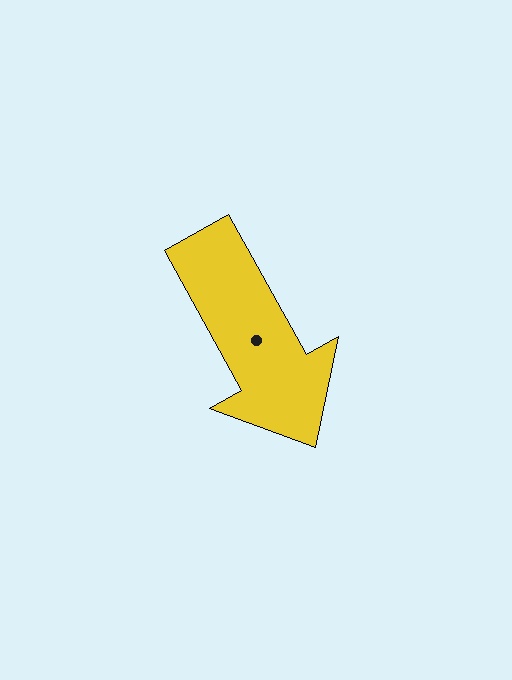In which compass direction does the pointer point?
Southeast.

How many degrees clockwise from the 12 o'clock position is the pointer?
Approximately 151 degrees.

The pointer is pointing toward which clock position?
Roughly 5 o'clock.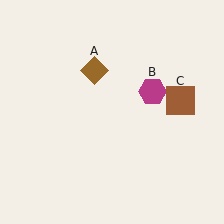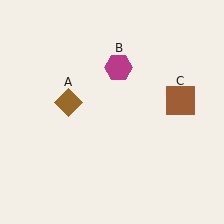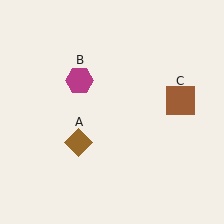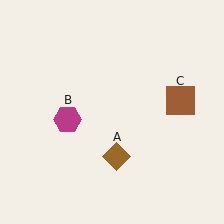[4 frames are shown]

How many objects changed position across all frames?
2 objects changed position: brown diamond (object A), magenta hexagon (object B).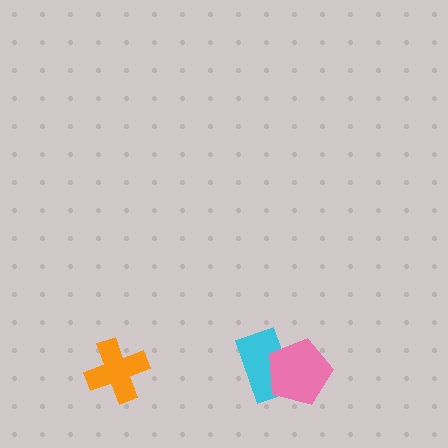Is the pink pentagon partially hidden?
No, no other shape covers it.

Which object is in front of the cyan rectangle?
The pink pentagon is in front of the cyan rectangle.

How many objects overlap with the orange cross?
0 objects overlap with the orange cross.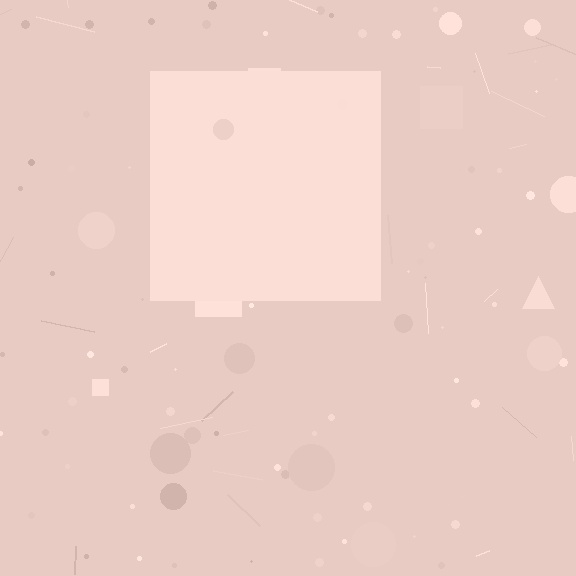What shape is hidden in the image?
A square is hidden in the image.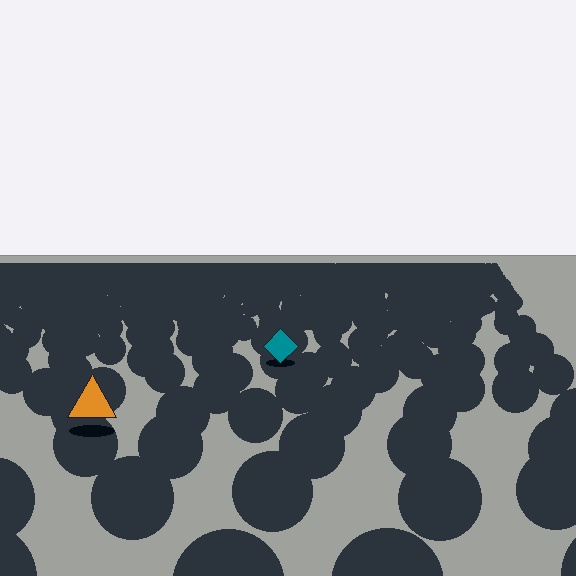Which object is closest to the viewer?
The orange triangle is closest. The texture marks near it are larger and more spread out.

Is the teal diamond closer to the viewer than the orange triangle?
No. The orange triangle is closer — you can tell from the texture gradient: the ground texture is coarser near it.